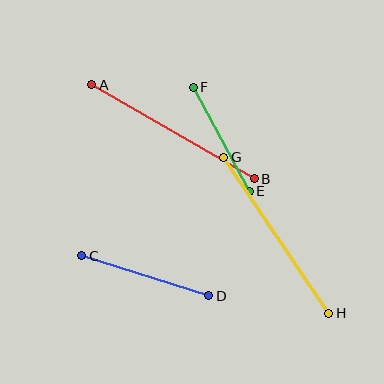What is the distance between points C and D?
The distance is approximately 133 pixels.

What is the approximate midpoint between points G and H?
The midpoint is at approximately (276, 235) pixels.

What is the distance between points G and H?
The distance is approximately 188 pixels.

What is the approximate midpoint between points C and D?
The midpoint is at approximately (145, 276) pixels.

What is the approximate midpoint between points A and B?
The midpoint is at approximately (173, 132) pixels.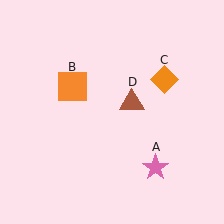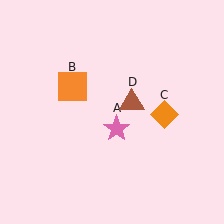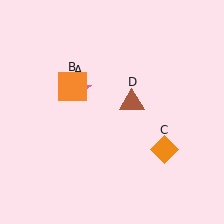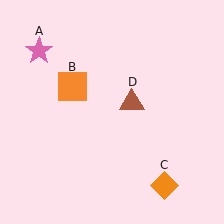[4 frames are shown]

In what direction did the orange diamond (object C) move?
The orange diamond (object C) moved down.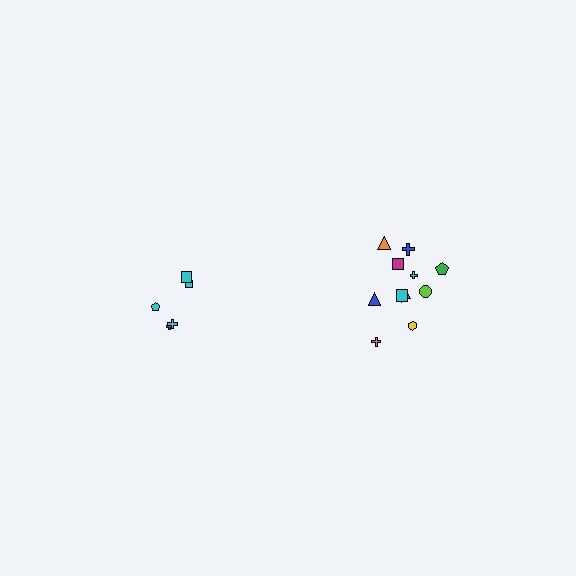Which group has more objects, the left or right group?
The right group.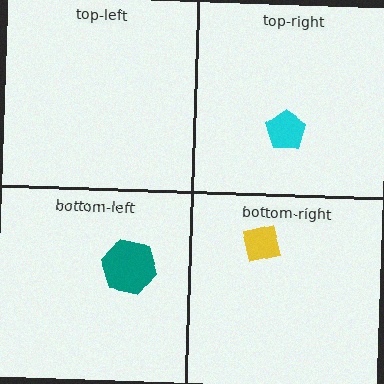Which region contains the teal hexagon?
The bottom-left region.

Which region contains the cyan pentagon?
The top-right region.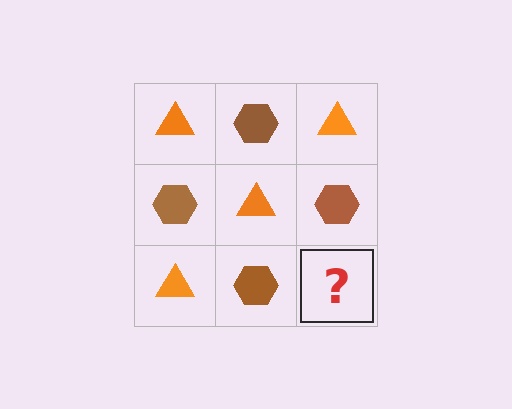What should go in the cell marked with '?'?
The missing cell should contain an orange triangle.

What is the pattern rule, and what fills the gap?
The rule is that it alternates orange triangle and brown hexagon in a checkerboard pattern. The gap should be filled with an orange triangle.